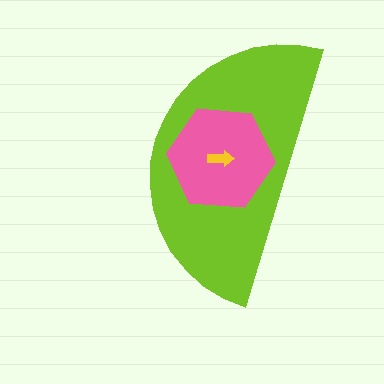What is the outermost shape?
The lime semicircle.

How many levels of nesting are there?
3.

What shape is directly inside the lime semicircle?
The pink hexagon.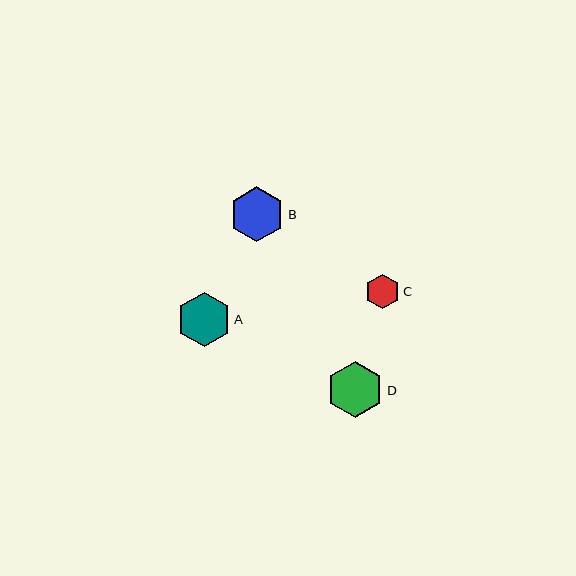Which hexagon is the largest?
Hexagon D is the largest with a size of approximately 57 pixels.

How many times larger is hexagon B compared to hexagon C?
Hexagon B is approximately 1.6 times the size of hexagon C.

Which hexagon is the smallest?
Hexagon C is the smallest with a size of approximately 35 pixels.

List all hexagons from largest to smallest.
From largest to smallest: D, B, A, C.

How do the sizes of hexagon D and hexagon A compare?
Hexagon D and hexagon A are approximately the same size.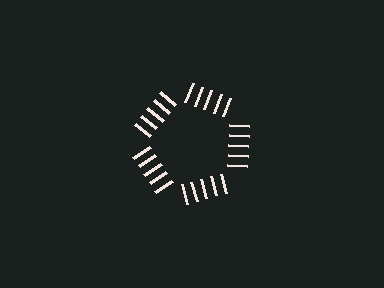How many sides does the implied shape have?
5 sides — the line-ends trace a pentagon.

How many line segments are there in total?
25 — 5 along each of the 5 edges.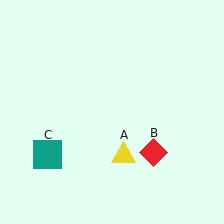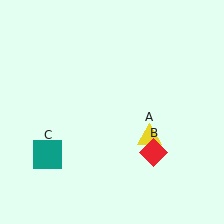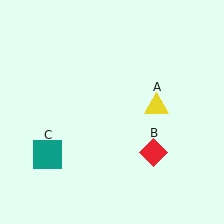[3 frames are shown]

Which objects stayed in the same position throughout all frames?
Red diamond (object B) and teal square (object C) remained stationary.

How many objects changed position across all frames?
1 object changed position: yellow triangle (object A).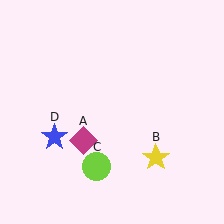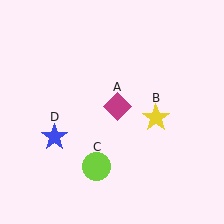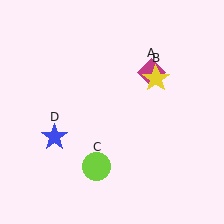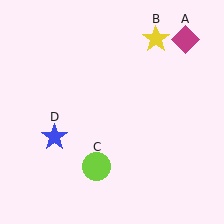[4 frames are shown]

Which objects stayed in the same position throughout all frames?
Lime circle (object C) and blue star (object D) remained stationary.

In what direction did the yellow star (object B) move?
The yellow star (object B) moved up.